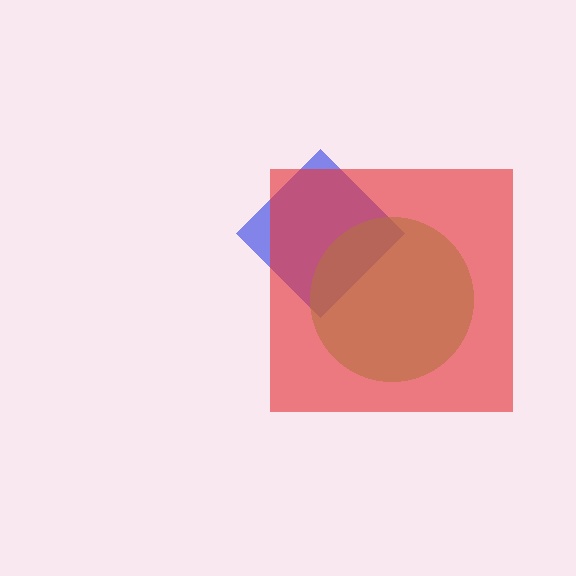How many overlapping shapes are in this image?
There are 3 overlapping shapes in the image.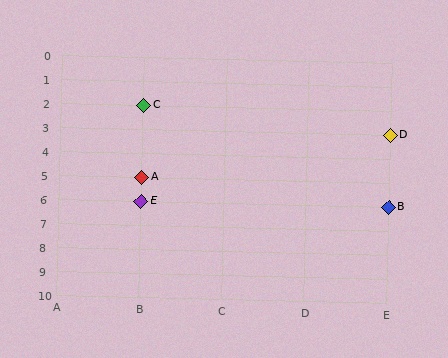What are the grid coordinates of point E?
Point E is at grid coordinates (B, 6).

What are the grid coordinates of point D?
Point D is at grid coordinates (E, 3).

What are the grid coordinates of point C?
Point C is at grid coordinates (B, 2).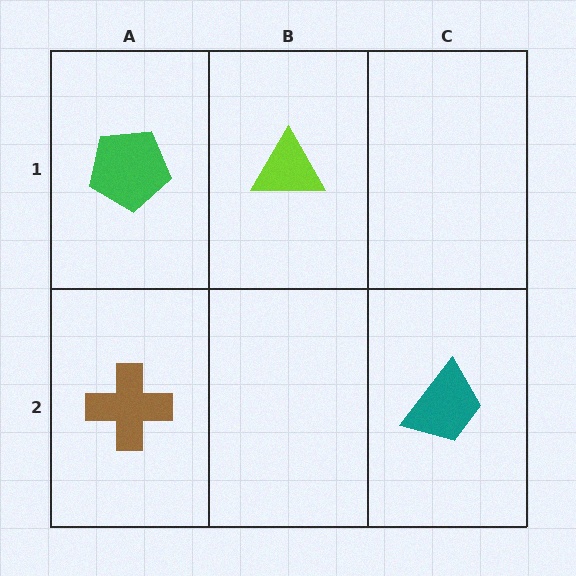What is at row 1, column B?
A lime triangle.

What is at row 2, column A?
A brown cross.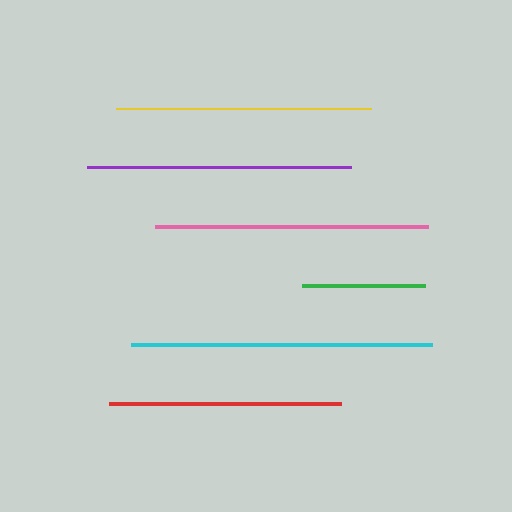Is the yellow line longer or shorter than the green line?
The yellow line is longer than the green line.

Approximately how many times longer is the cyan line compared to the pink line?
The cyan line is approximately 1.1 times the length of the pink line.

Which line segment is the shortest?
The green line is the shortest at approximately 124 pixels.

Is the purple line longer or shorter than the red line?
The purple line is longer than the red line.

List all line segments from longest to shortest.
From longest to shortest: cyan, pink, purple, yellow, red, green.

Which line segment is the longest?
The cyan line is the longest at approximately 301 pixels.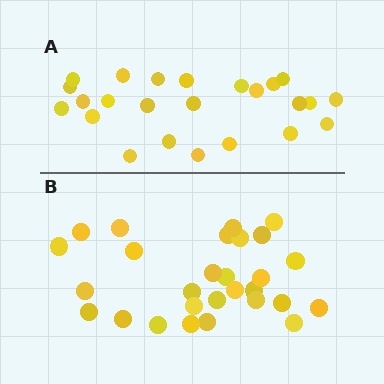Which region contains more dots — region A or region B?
Region B (the bottom region) has more dots.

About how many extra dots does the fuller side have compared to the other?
Region B has about 4 more dots than region A.